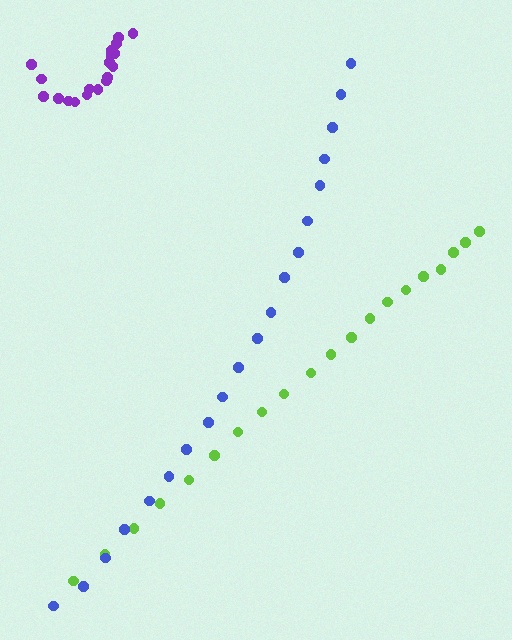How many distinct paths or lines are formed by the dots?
There are 3 distinct paths.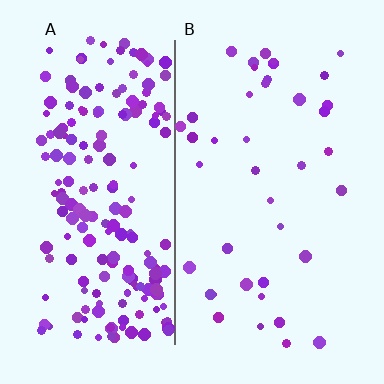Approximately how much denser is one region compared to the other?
Approximately 4.8× — region A over region B.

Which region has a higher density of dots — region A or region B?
A (the left).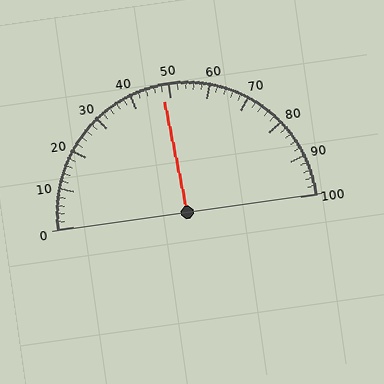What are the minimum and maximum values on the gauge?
The gauge ranges from 0 to 100.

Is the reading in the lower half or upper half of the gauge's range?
The reading is in the lower half of the range (0 to 100).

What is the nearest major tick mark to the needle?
The nearest major tick mark is 50.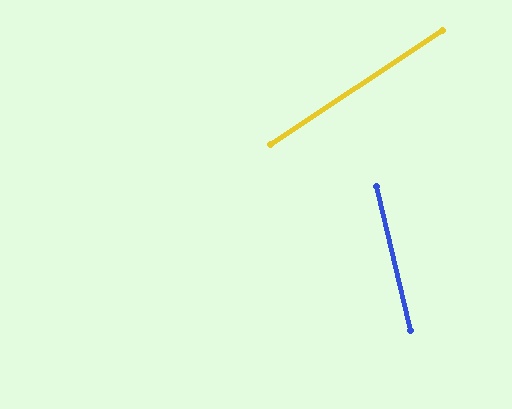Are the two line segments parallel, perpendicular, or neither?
Neither parallel nor perpendicular — they differ by about 70°.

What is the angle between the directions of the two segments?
Approximately 70 degrees.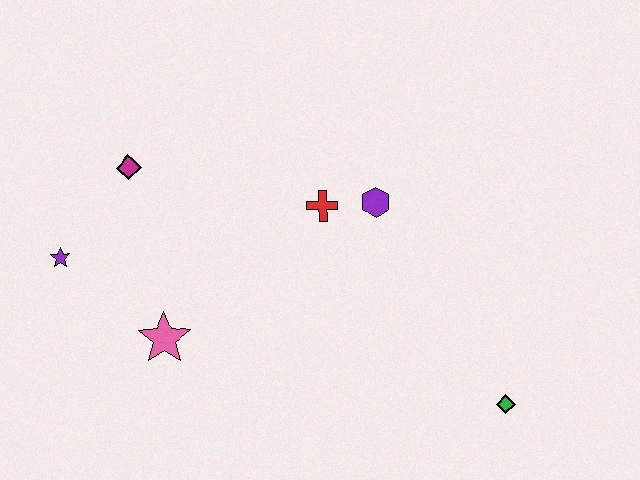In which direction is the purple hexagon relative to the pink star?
The purple hexagon is to the right of the pink star.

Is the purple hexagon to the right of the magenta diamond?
Yes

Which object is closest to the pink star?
The purple star is closest to the pink star.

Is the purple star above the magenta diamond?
No